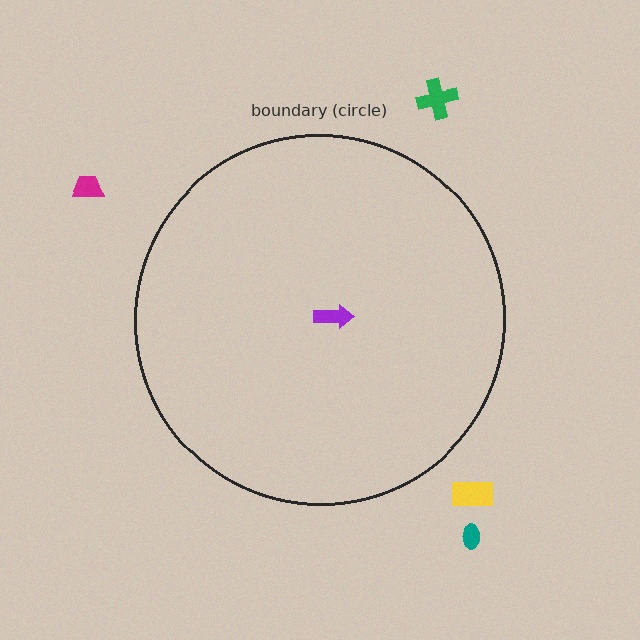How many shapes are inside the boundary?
1 inside, 4 outside.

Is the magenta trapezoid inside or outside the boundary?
Outside.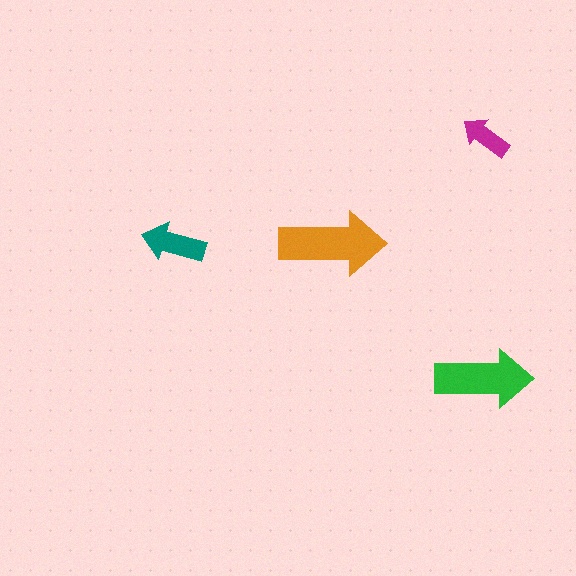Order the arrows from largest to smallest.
the orange one, the green one, the teal one, the magenta one.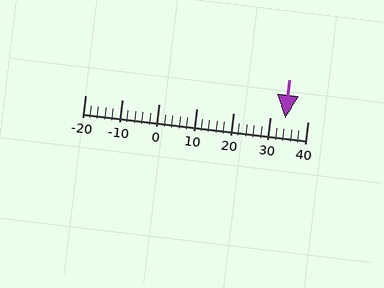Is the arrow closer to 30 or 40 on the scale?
The arrow is closer to 30.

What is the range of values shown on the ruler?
The ruler shows values from -20 to 40.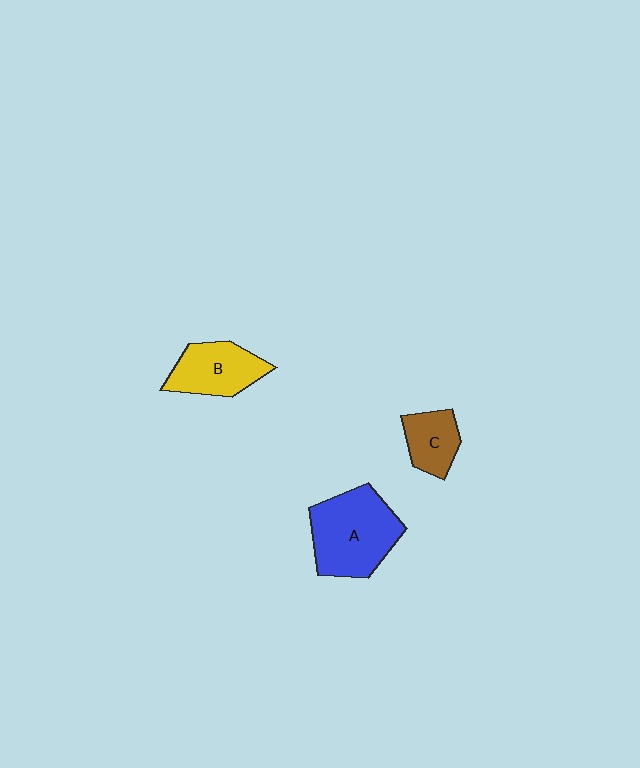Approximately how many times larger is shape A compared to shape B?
Approximately 1.5 times.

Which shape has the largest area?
Shape A (blue).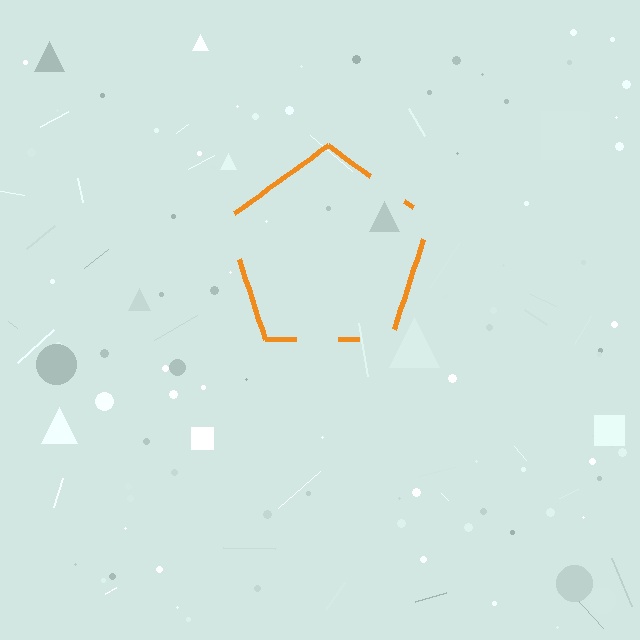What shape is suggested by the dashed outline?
The dashed outline suggests a pentagon.